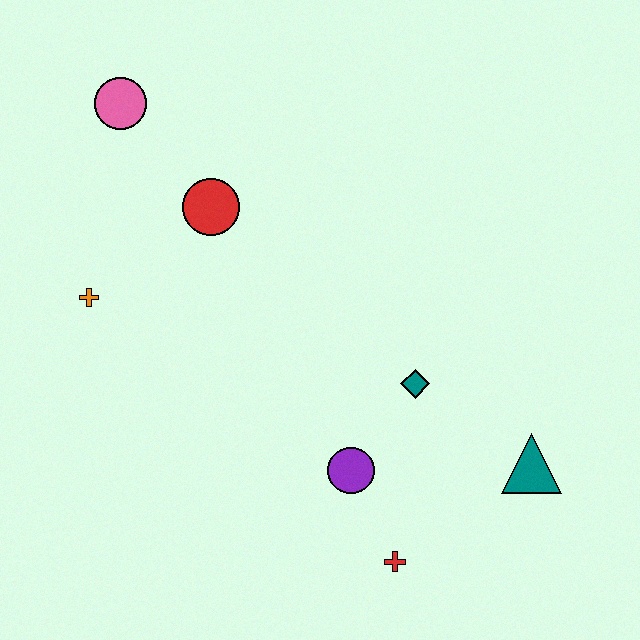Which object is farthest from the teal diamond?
The pink circle is farthest from the teal diamond.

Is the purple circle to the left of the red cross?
Yes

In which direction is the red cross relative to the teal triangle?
The red cross is to the left of the teal triangle.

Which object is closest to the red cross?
The purple circle is closest to the red cross.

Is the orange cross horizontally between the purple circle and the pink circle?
No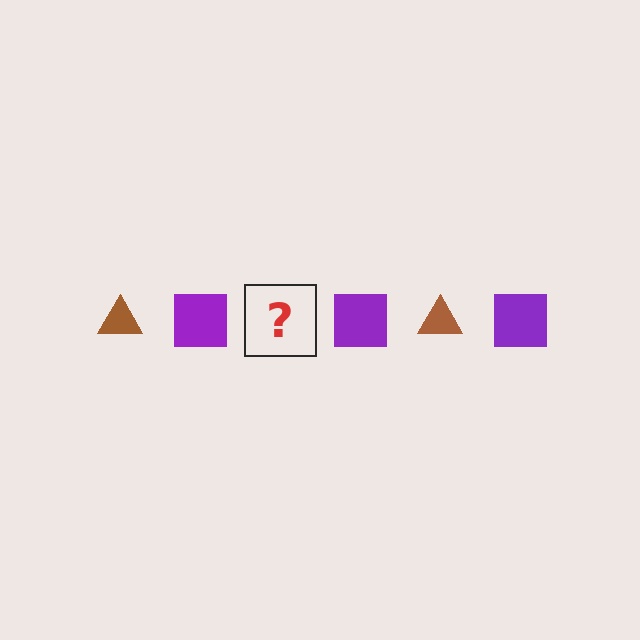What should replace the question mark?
The question mark should be replaced with a brown triangle.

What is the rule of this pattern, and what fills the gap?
The rule is that the pattern alternates between brown triangle and purple square. The gap should be filled with a brown triangle.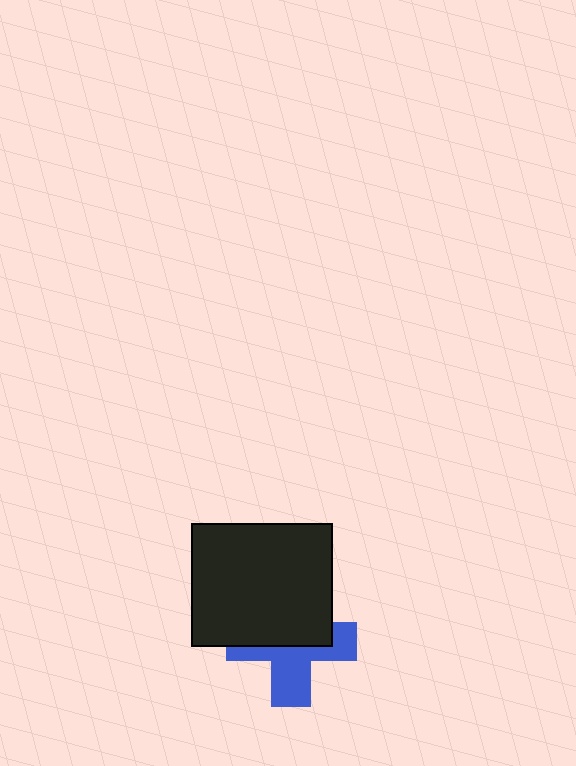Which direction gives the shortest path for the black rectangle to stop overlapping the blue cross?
Moving up gives the shortest separation.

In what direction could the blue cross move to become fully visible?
The blue cross could move down. That would shift it out from behind the black rectangle entirely.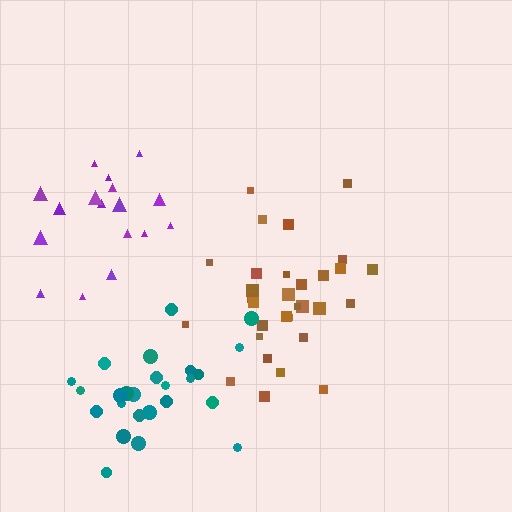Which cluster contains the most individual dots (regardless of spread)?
Brown (31).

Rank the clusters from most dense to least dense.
brown, teal, purple.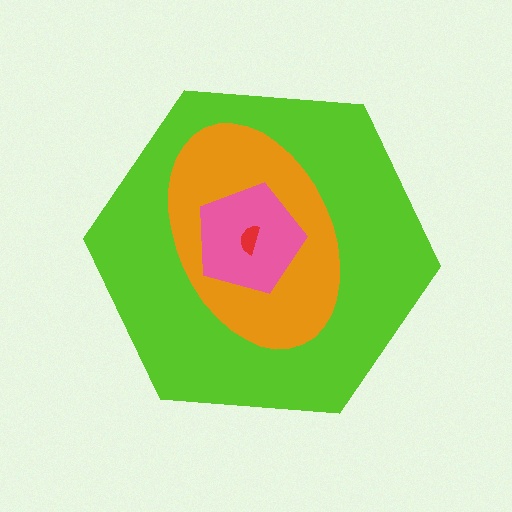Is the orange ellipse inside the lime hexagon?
Yes.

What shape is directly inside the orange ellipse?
The pink pentagon.